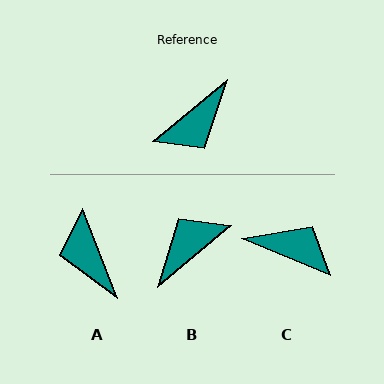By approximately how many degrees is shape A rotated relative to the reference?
Approximately 109 degrees clockwise.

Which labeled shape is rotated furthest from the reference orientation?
B, about 180 degrees away.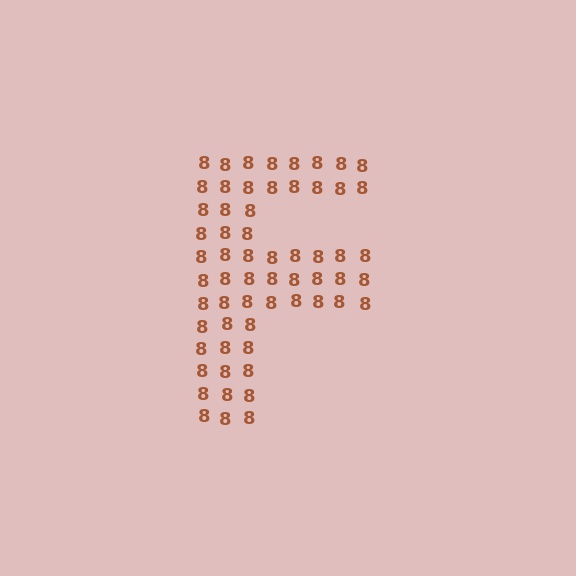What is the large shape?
The large shape is the letter F.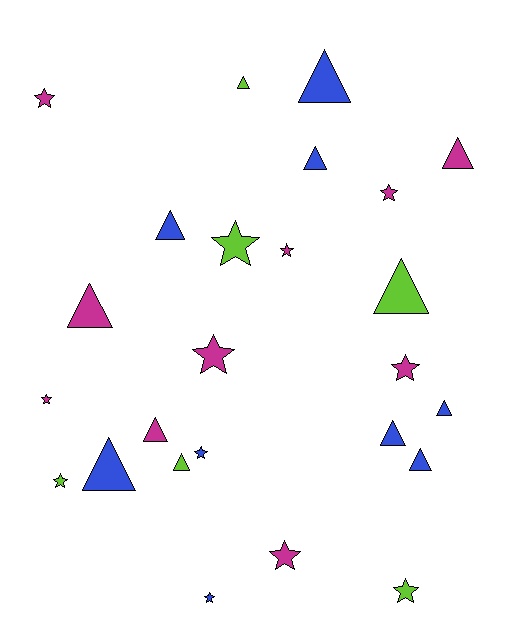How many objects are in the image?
There are 25 objects.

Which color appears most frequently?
Magenta, with 10 objects.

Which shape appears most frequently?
Triangle, with 13 objects.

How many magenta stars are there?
There are 7 magenta stars.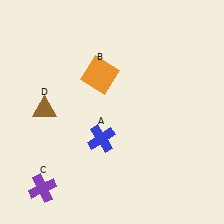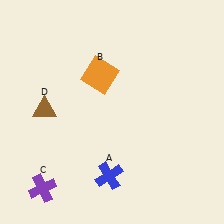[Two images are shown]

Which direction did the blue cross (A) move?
The blue cross (A) moved down.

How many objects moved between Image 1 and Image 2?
1 object moved between the two images.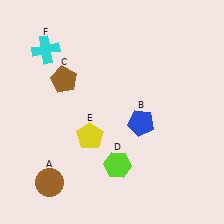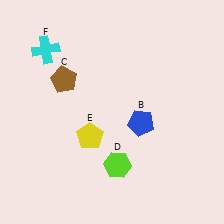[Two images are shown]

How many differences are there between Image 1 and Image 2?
There is 1 difference between the two images.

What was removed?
The brown circle (A) was removed in Image 2.